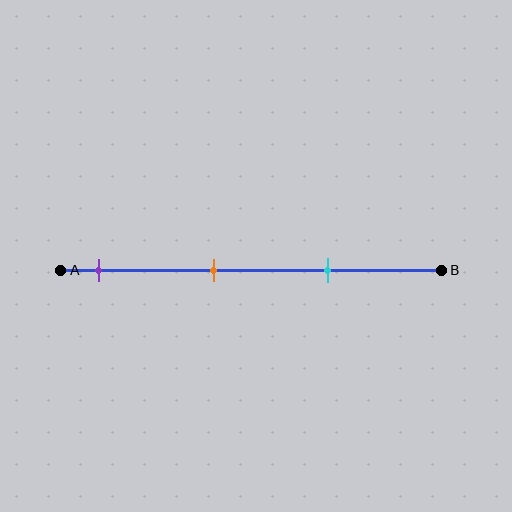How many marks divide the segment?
There are 3 marks dividing the segment.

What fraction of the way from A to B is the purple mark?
The purple mark is approximately 10% (0.1) of the way from A to B.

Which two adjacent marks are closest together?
The orange and cyan marks are the closest adjacent pair.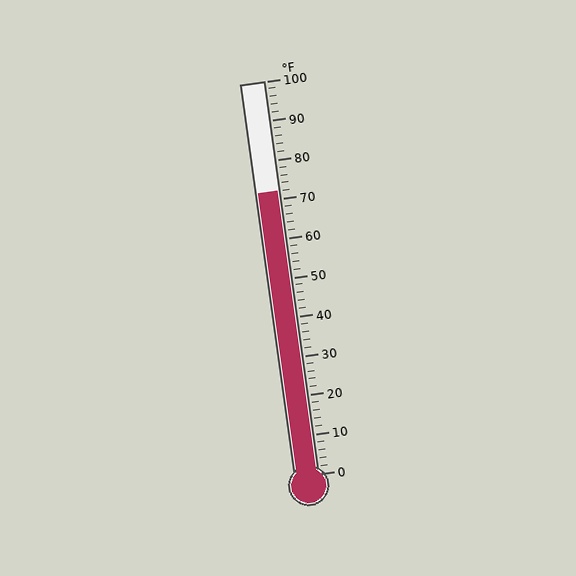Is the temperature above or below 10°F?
The temperature is above 10°F.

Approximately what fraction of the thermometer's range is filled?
The thermometer is filled to approximately 70% of its range.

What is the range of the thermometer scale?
The thermometer scale ranges from 0°F to 100°F.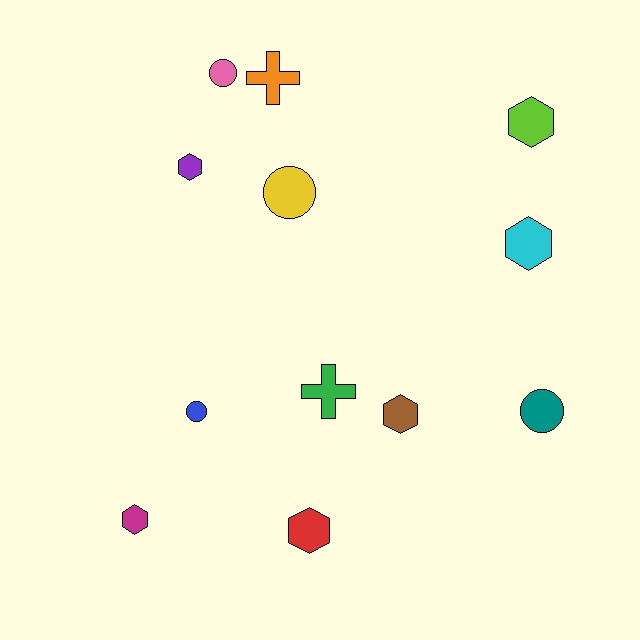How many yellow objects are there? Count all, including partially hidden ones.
There is 1 yellow object.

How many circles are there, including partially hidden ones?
There are 4 circles.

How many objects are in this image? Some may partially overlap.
There are 12 objects.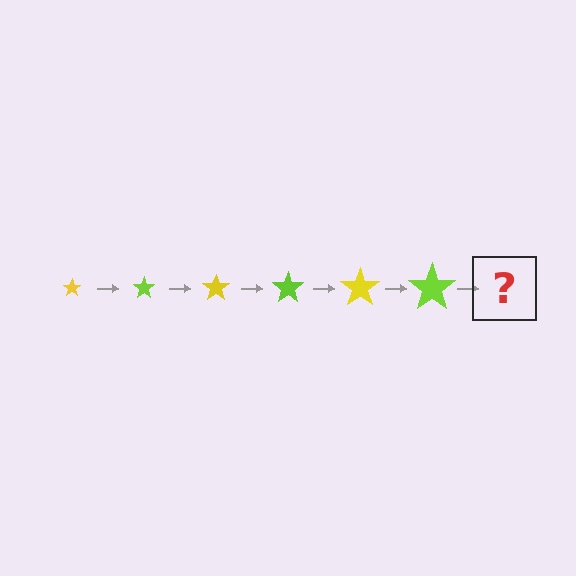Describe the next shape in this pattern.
It should be a yellow star, larger than the previous one.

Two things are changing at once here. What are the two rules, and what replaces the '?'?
The two rules are that the star grows larger each step and the color cycles through yellow and lime. The '?' should be a yellow star, larger than the previous one.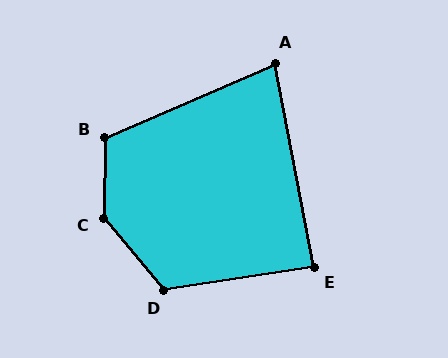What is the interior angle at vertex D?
Approximately 121 degrees (obtuse).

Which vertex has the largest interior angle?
C, at approximately 140 degrees.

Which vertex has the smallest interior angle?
A, at approximately 77 degrees.